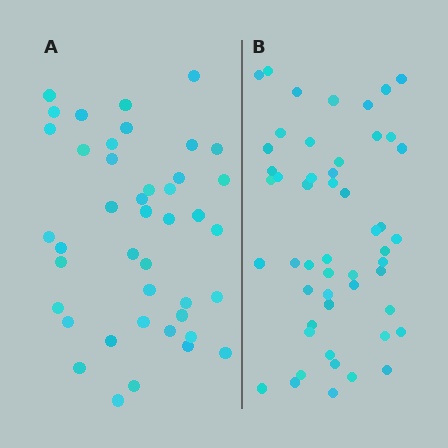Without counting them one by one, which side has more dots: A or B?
Region B (the right region) has more dots.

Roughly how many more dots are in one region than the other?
Region B has roughly 8 or so more dots than region A.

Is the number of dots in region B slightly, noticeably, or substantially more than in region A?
Region B has only slightly more — the two regions are fairly close. The ratio is roughly 1.2 to 1.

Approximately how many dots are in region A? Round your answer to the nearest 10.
About 40 dots. (The exact count is 42, which rounds to 40.)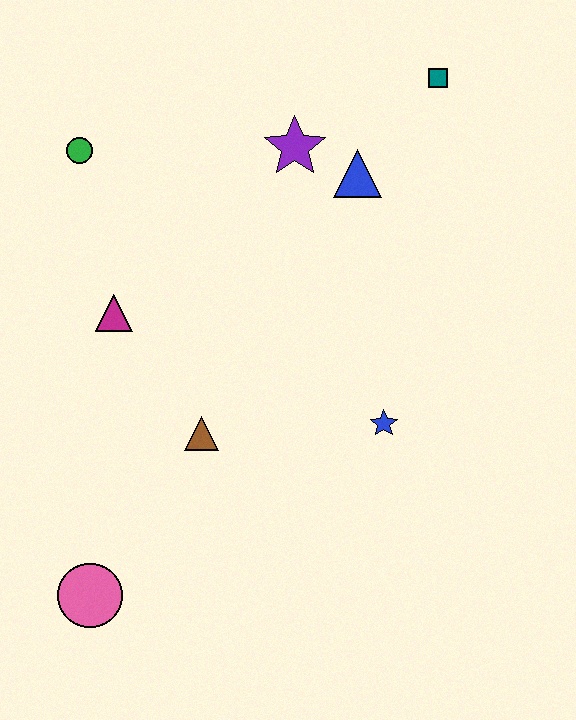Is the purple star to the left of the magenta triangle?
No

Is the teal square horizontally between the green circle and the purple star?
No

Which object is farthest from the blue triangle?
The pink circle is farthest from the blue triangle.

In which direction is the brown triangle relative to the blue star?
The brown triangle is to the left of the blue star.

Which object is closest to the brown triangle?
The magenta triangle is closest to the brown triangle.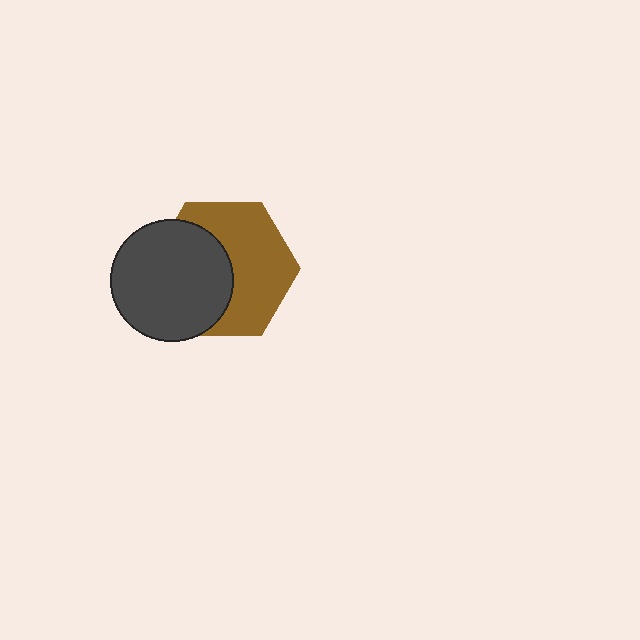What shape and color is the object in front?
The object in front is a dark gray circle.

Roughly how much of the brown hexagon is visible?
About half of it is visible (roughly 56%).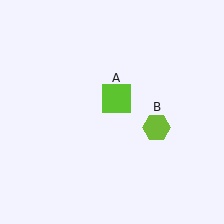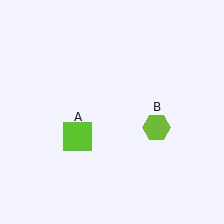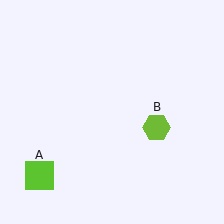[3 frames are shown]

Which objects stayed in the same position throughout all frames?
Lime hexagon (object B) remained stationary.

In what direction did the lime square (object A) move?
The lime square (object A) moved down and to the left.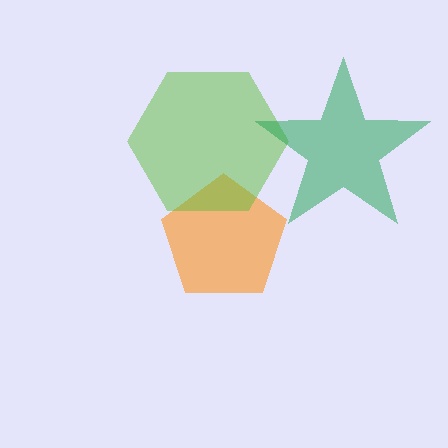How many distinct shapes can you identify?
There are 3 distinct shapes: an orange pentagon, a lime hexagon, a green star.